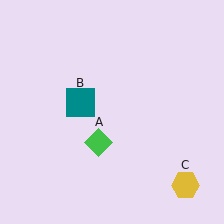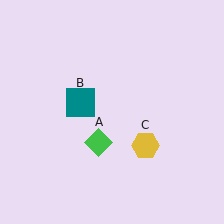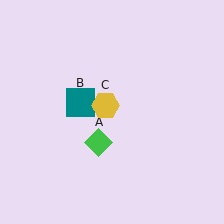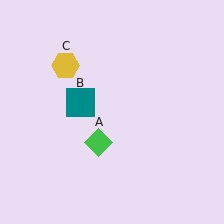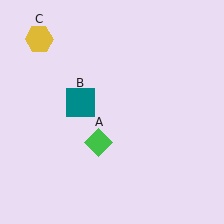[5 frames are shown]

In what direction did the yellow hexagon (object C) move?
The yellow hexagon (object C) moved up and to the left.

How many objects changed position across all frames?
1 object changed position: yellow hexagon (object C).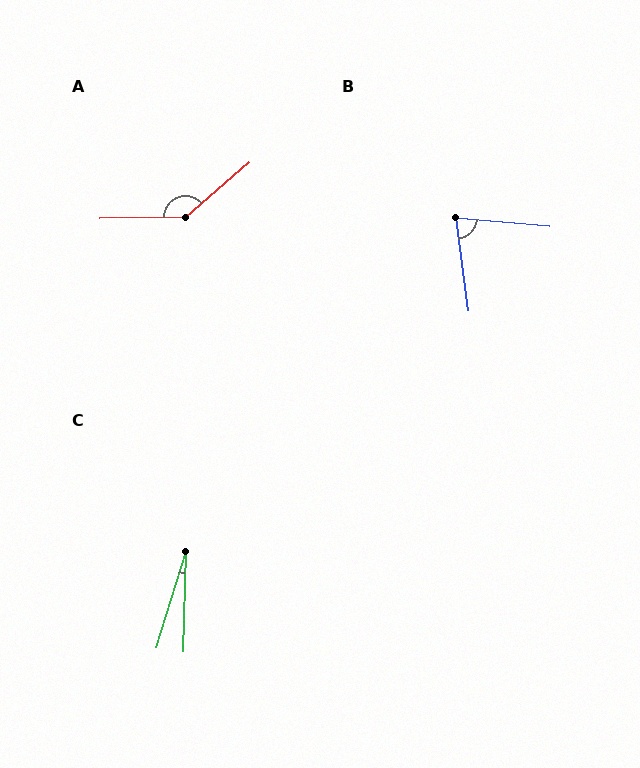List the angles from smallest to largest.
C (16°), B (77°), A (141°).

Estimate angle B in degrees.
Approximately 77 degrees.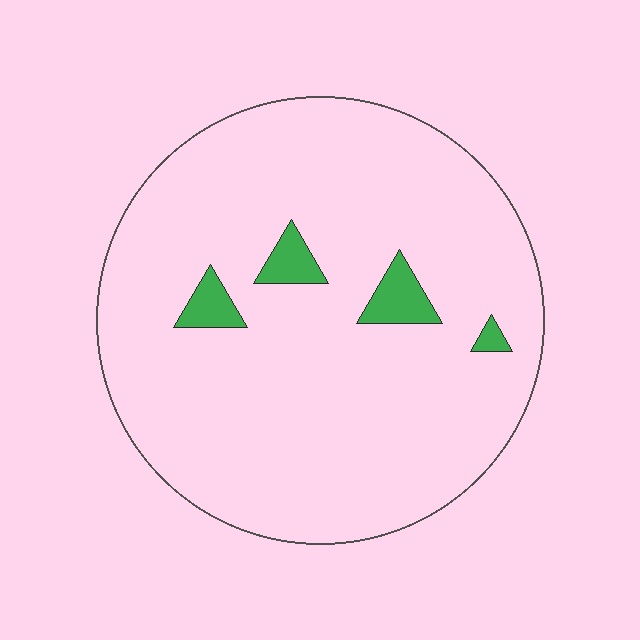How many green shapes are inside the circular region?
4.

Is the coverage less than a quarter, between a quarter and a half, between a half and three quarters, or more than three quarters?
Less than a quarter.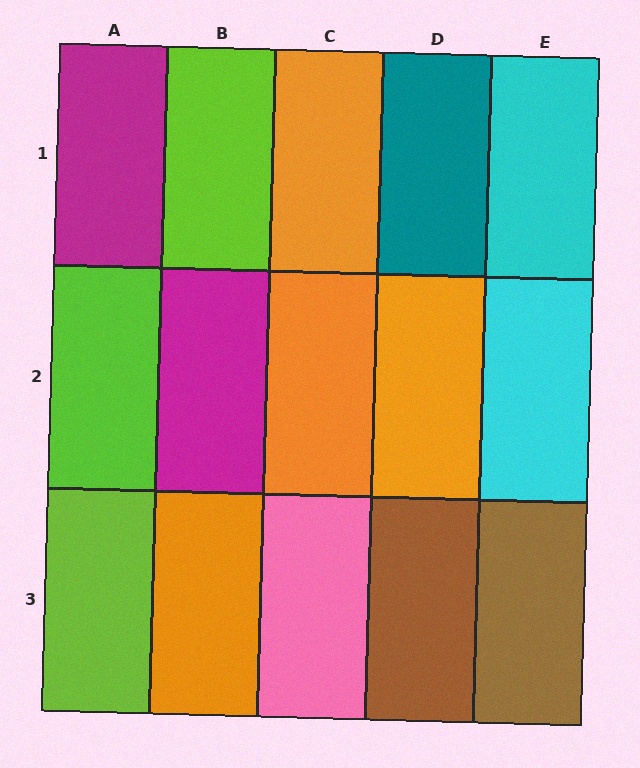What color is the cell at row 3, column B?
Orange.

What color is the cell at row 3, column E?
Brown.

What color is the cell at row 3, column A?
Lime.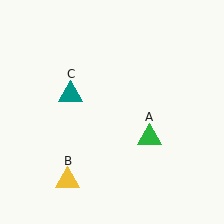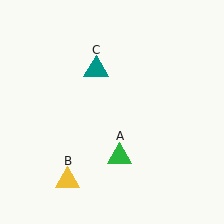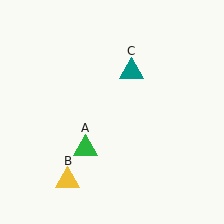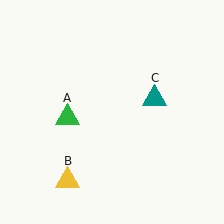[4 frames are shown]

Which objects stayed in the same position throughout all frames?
Yellow triangle (object B) remained stationary.